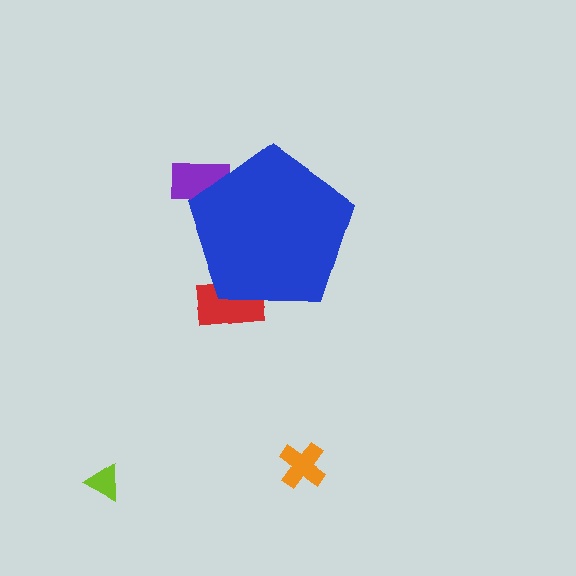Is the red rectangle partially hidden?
Yes, the red rectangle is partially hidden behind the blue pentagon.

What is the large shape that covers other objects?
A blue pentagon.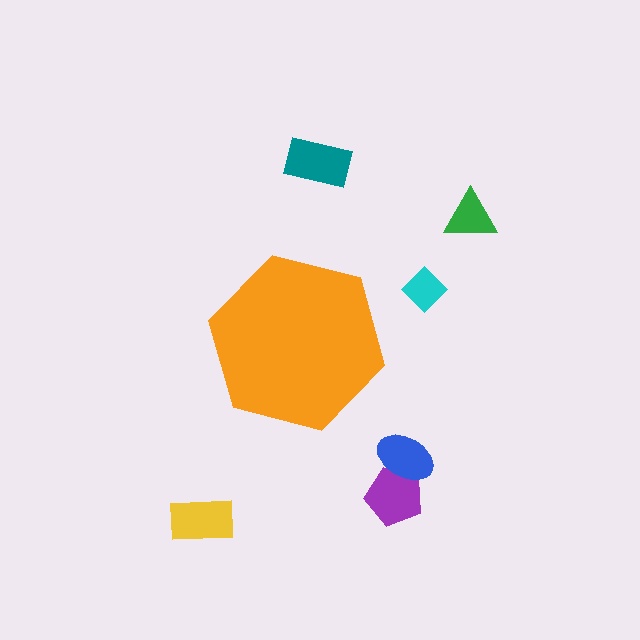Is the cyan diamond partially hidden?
No, the cyan diamond is fully visible.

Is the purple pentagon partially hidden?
No, the purple pentagon is fully visible.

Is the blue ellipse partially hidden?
No, the blue ellipse is fully visible.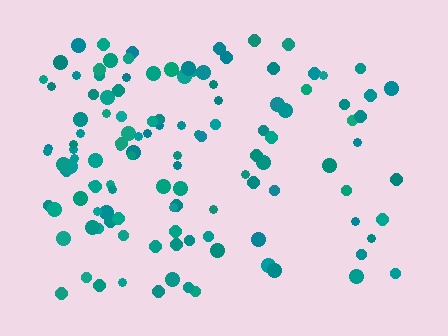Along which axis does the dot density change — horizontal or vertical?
Horizontal.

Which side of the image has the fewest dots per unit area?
The right.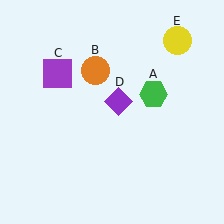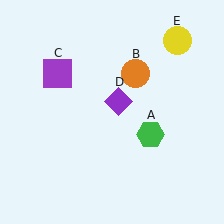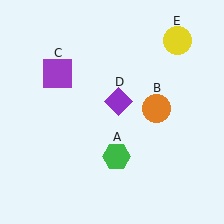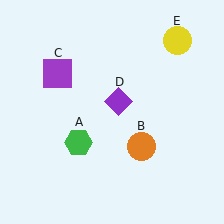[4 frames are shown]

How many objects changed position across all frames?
2 objects changed position: green hexagon (object A), orange circle (object B).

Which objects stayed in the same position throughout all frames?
Purple square (object C) and purple diamond (object D) and yellow circle (object E) remained stationary.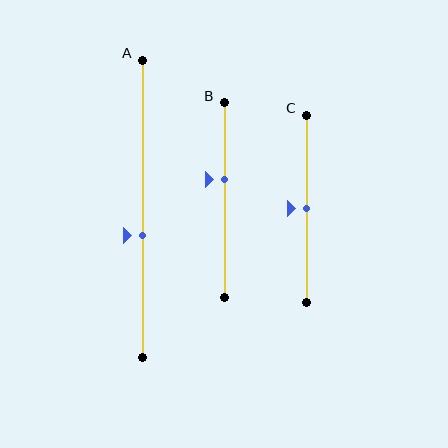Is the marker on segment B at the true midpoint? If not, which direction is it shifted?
No, the marker on segment B is shifted upward by about 10% of the segment length.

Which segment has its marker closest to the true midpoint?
Segment C has its marker closest to the true midpoint.